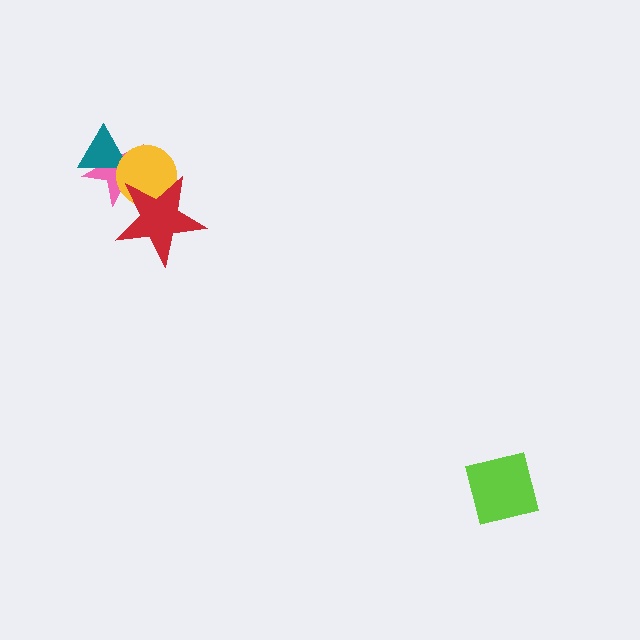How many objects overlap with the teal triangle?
2 objects overlap with the teal triangle.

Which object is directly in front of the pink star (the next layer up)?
The teal triangle is directly in front of the pink star.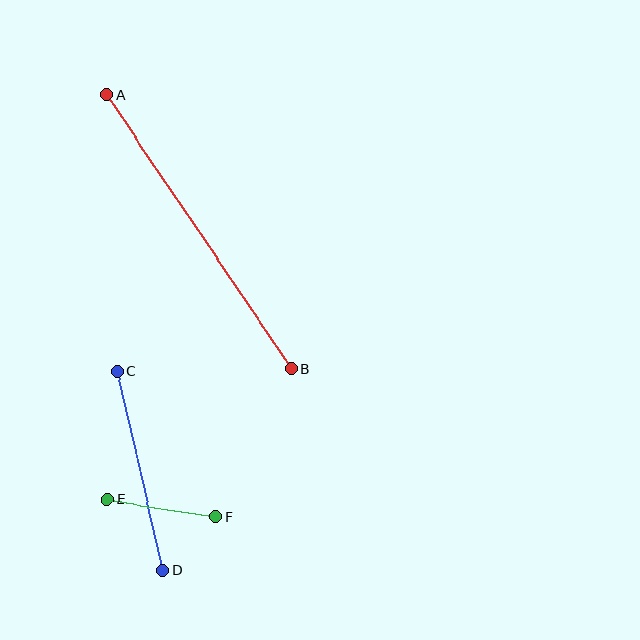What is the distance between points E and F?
The distance is approximately 110 pixels.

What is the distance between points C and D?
The distance is approximately 203 pixels.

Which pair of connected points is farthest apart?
Points A and B are farthest apart.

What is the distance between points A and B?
The distance is approximately 330 pixels.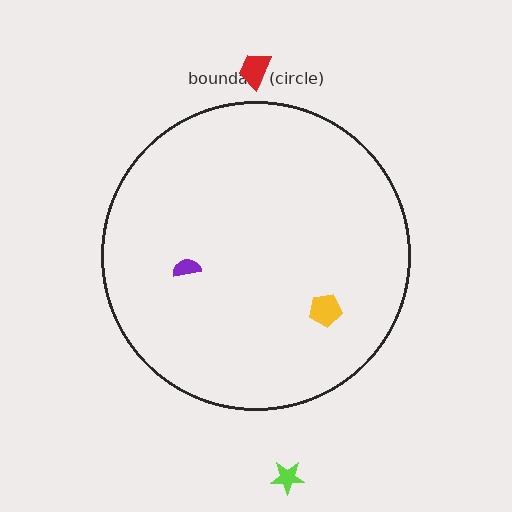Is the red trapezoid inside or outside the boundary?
Outside.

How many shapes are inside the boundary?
2 inside, 2 outside.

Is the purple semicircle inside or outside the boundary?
Inside.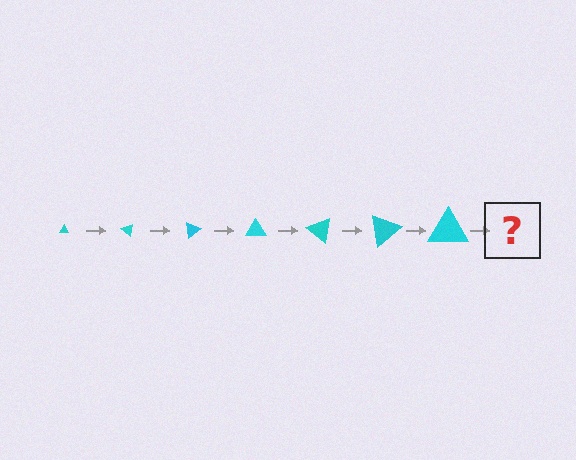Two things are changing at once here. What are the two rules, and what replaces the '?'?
The two rules are that the triangle grows larger each step and it rotates 40 degrees each step. The '?' should be a triangle, larger than the previous one and rotated 280 degrees from the start.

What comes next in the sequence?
The next element should be a triangle, larger than the previous one and rotated 280 degrees from the start.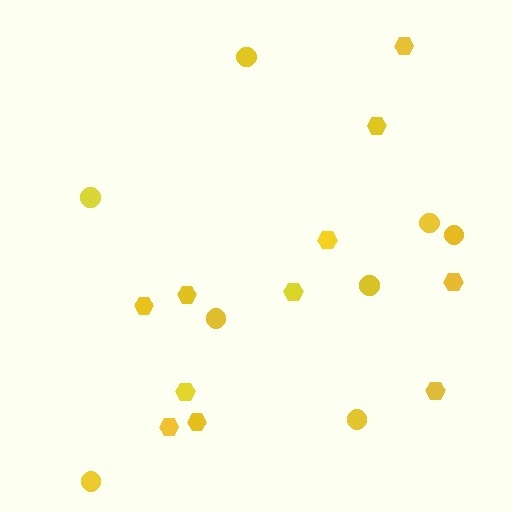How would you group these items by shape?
There are 2 groups: one group of hexagons (11) and one group of circles (8).